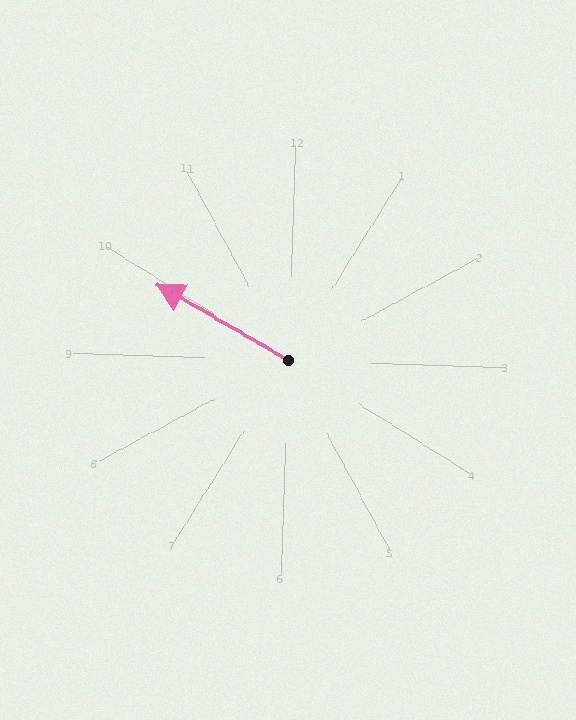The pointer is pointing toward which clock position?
Roughly 10 o'clock.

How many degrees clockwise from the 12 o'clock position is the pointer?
Approximately 298 degrees.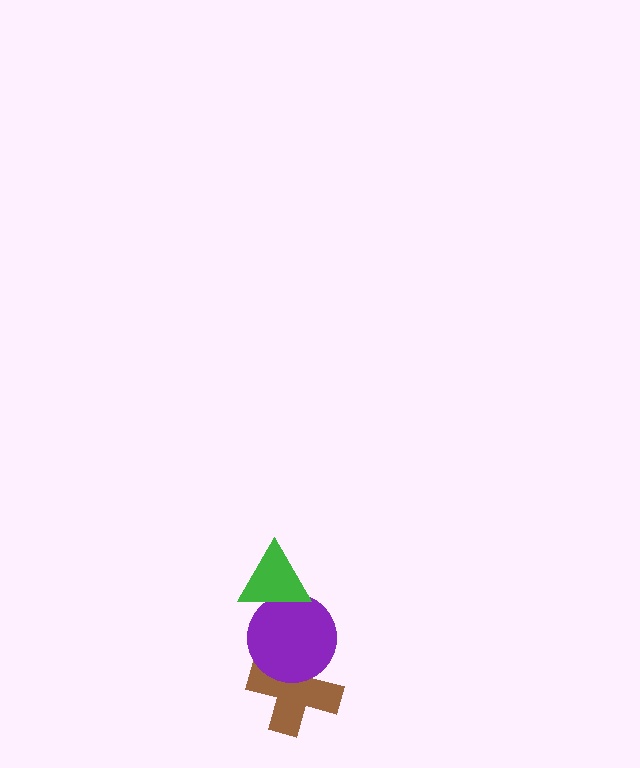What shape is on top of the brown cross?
The purple circle is on top of the brown cross.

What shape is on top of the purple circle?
The green triangle is on top of the purple circle.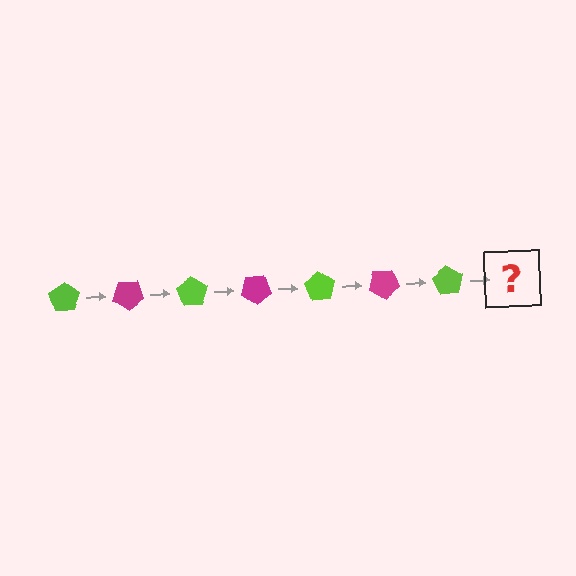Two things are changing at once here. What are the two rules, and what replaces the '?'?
The two rules are that it rotates 35 degrees each step and the color cycles through lime and magenta. The '?' should be a magenta pentagon, rotated 245 degrees from the start.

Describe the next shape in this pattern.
It should be a magenta pentagon, rotated 245 degrees from the start.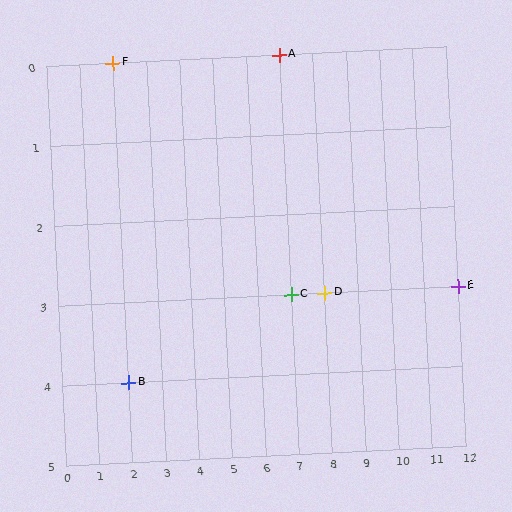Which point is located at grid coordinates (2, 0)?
Point F is at (2, 0).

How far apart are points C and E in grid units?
Points C and E are 5 columns apart.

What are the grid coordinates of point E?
Point E is at grid coordinates (12, 3).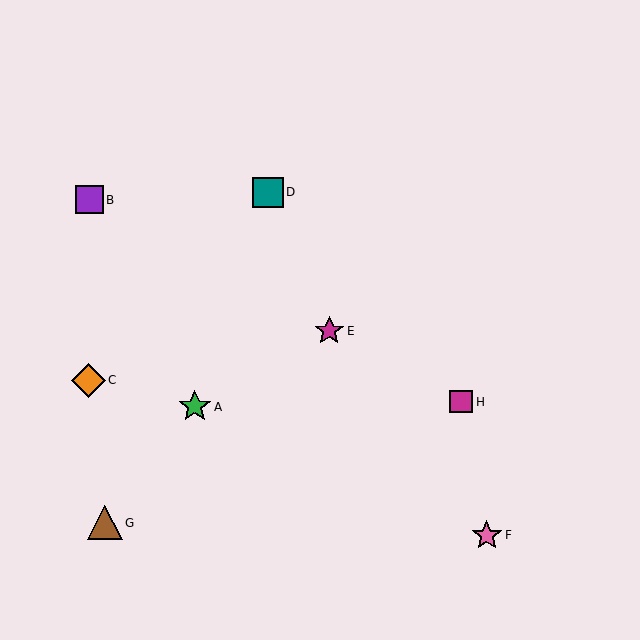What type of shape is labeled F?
Shape F is a pink star.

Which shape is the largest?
The brown triangle (labeled G) is the largest.